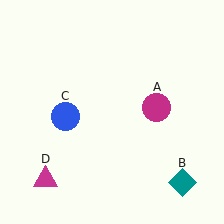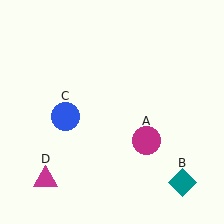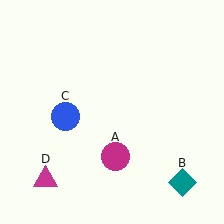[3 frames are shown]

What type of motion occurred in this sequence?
The magenta circle (object A) rotated clockwise around the center of the scene.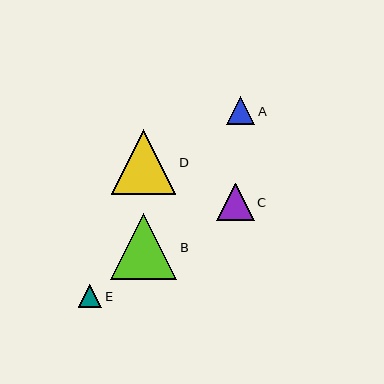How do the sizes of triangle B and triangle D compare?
Triangle B and triangle D are approximately the same size.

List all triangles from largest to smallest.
From largest to smallest: B, D, C, A, E.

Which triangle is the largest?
Triangle B is the largest with a size of approximately 66 pixels.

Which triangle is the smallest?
Triangle E is the smallest with a size of approximately 24 pixels.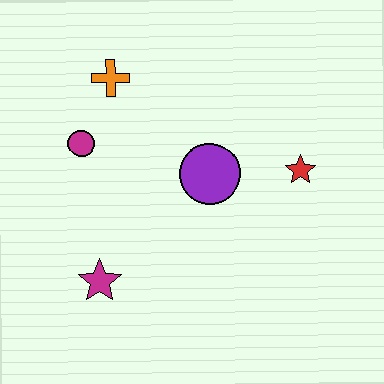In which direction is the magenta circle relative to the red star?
The magenta circle is to the left of the red star.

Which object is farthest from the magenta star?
The red star is farthest from the magenta star.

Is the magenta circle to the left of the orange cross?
Yes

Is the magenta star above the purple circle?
No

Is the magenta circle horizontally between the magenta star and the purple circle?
No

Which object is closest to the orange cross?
The magenta circle is closest to the orange cross.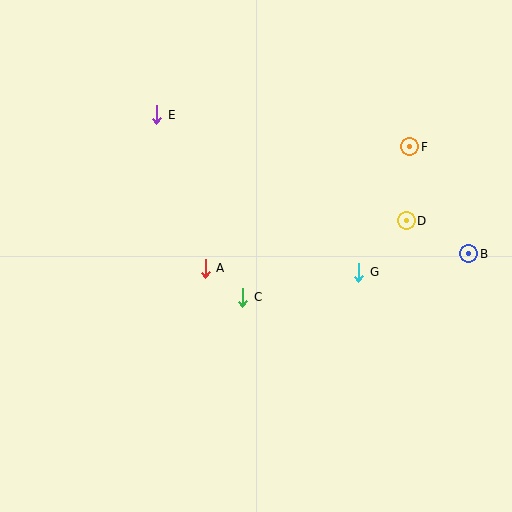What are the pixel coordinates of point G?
Point G is at (359, 272).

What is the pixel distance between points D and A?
The distance between D and A is 207 pixels.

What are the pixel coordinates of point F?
Point F is at (410, 147).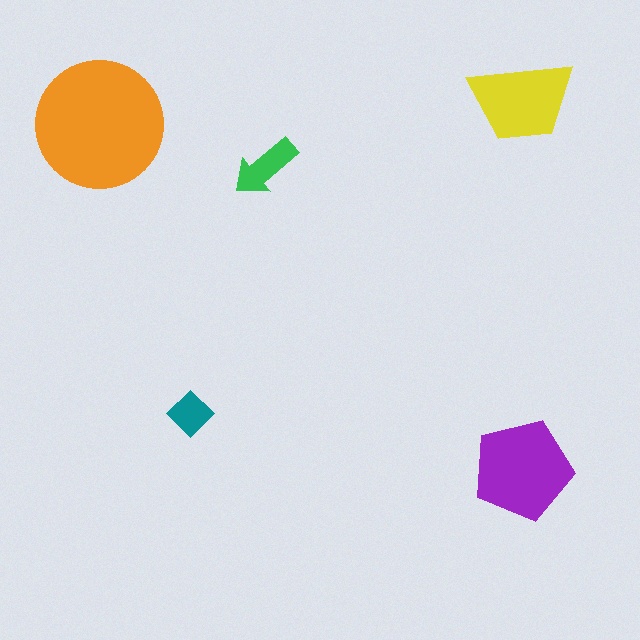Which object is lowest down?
The purple pentagon is bottommost.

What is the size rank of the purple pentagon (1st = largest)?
2nd.